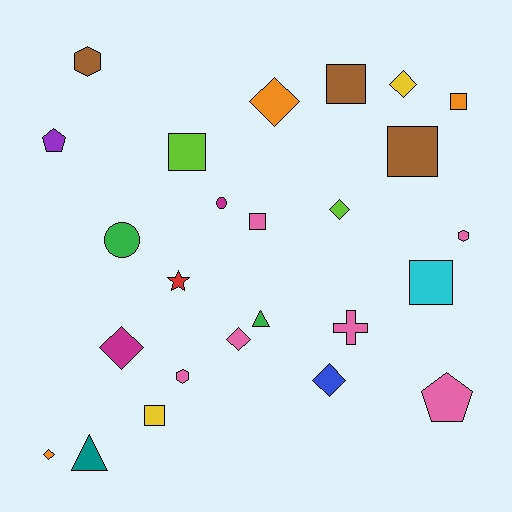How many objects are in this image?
There are 25 objects.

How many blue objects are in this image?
There is 1 blue object.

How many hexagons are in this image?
There are 3 hexagons.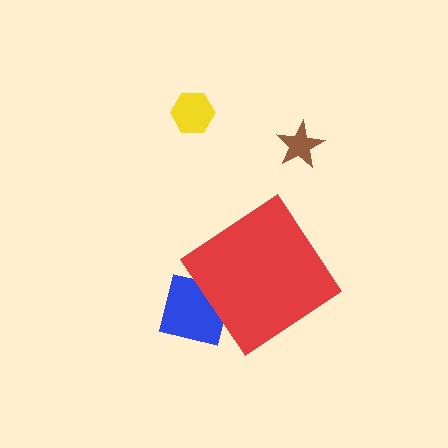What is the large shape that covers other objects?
A red diamond.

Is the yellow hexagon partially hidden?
No, the yellow hexagon is fully visible.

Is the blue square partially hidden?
Yes, the blue square is partially hidden behind the red diamond.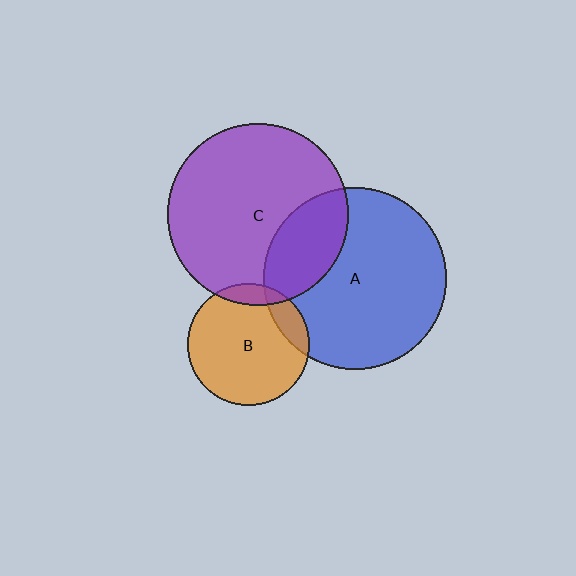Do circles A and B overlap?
Yes.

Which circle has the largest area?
Circle A (blue).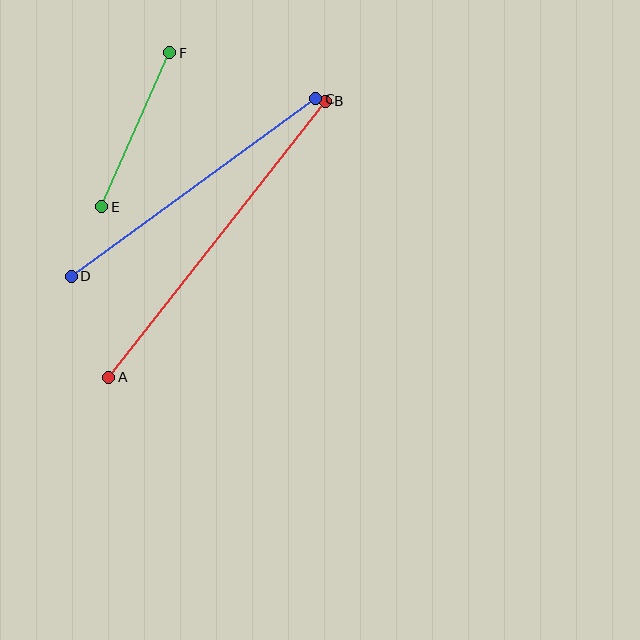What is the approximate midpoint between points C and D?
The midpoint is at approximately (194, 187) pixels.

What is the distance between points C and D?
The distance is approximately 302 pixels.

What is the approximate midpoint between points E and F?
The midpoint is at approximately (136, 130) pixels.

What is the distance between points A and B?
The distance is approximately 351 pixels.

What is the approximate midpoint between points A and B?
The midpoint is at approximately (217, 239) pixels.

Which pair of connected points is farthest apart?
Points A and B are farthest apart.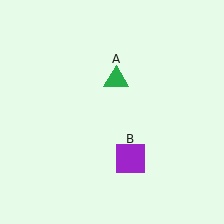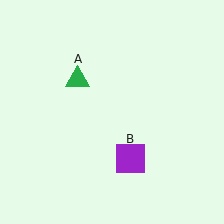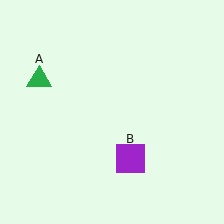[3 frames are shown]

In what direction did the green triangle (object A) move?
The green triangle (object A) moved left.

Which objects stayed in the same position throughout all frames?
Purple square (object B) remained stationary.